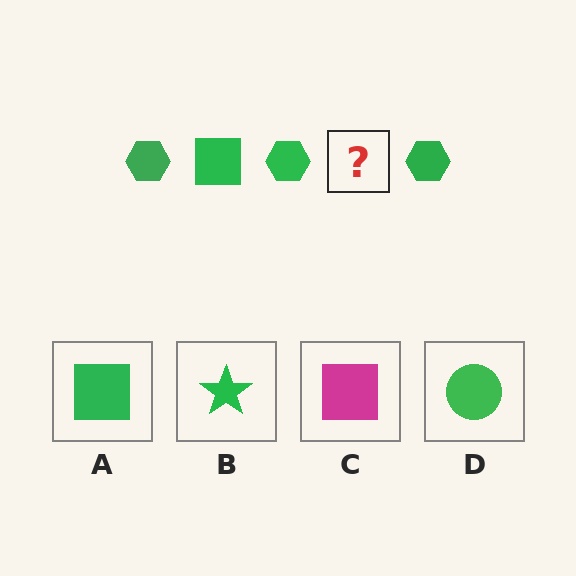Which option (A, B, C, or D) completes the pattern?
A.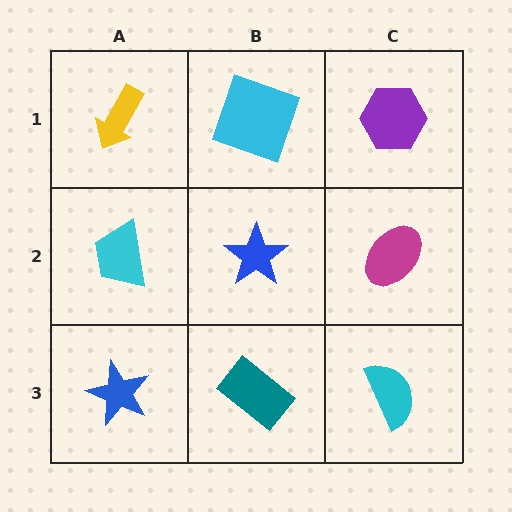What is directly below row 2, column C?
A cyan semicircle.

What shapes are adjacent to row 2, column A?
A yellow arrow (row 1, column A), a blue star (row 3, column A), a blue star (row 2, column B).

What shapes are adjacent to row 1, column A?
A cyan trapezoid (row 2, column A), a cyan square (row 1, column B).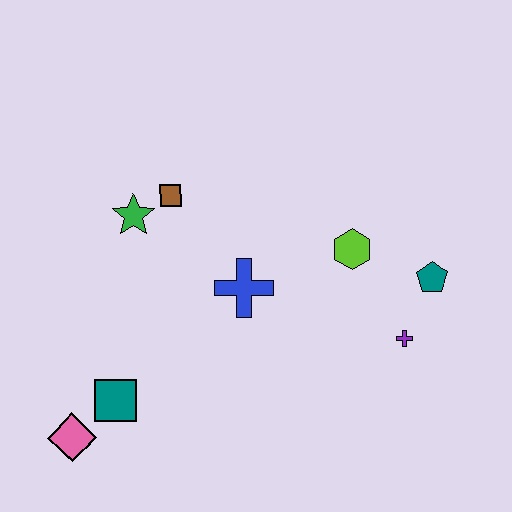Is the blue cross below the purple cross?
No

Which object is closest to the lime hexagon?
The teal pentagon is closest to the lime hexagon.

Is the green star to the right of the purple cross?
No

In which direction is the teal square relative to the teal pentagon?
The teal square is to the left of the teal pentagon.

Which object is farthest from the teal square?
The teal pentagon is farthest from the teal square.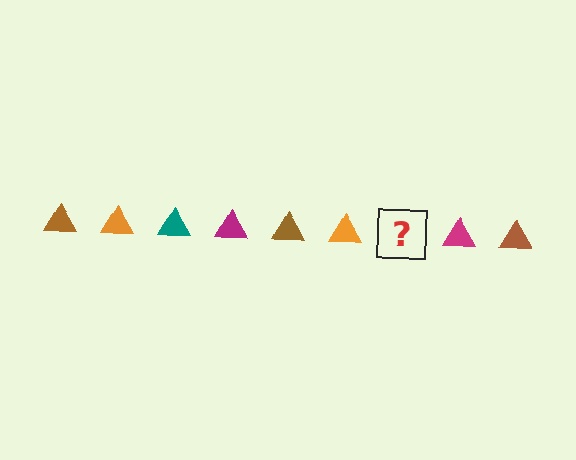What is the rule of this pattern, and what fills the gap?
The rule is that the pattern cycles through brown, orange, teal, magenta triangles. The gap should be filled with a teal triangle.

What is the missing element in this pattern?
The missing element is a teal triangle.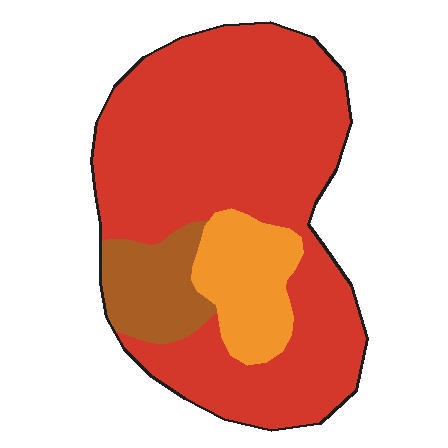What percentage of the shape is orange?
Orange covers around 15% of the shape.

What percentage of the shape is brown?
Brown covers about 10% of the shape.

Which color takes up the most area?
Red, at roughly 75%.